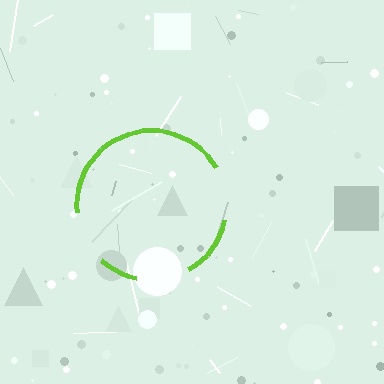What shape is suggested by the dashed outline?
The dashed outline suggests a circle.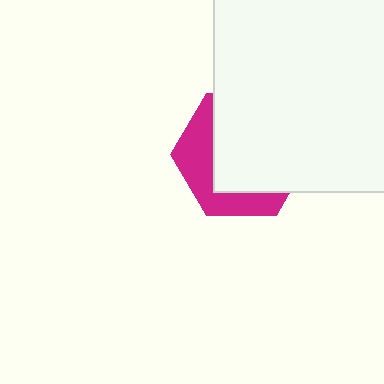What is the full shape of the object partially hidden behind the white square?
The partially hidden object is a magenta hexagon.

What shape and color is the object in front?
The object in front is a white square.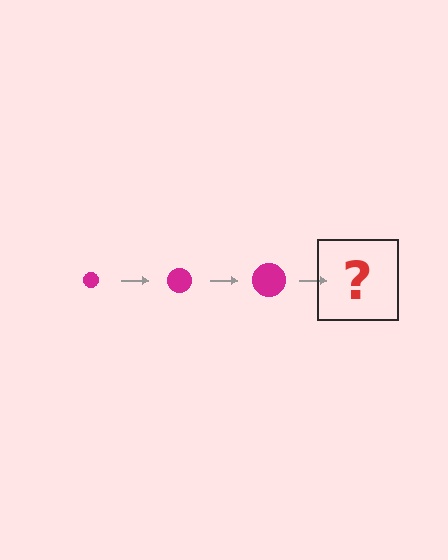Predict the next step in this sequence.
The next step is a magenta circle, larger than the previous one.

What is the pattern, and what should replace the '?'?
The pattern is that the circle gets progressively larger each step. The '?' should be a magenta circle, larger than the previous one.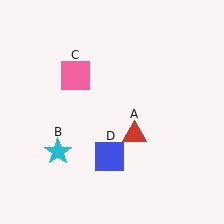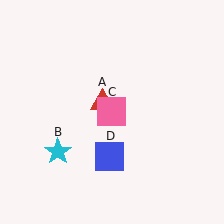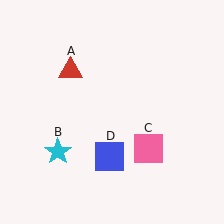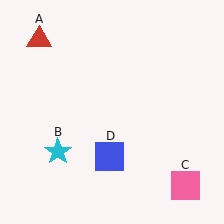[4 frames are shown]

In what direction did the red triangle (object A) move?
The red triangle (object A) moved up and to the left.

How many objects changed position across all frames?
2 objects changed position: red triangle (object A), pink square (object C).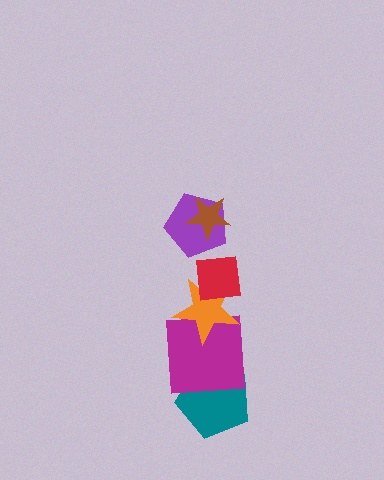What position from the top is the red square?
The red square is 3rd from the top.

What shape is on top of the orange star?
The red square is on top of the orange star.